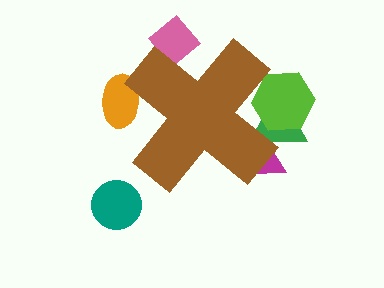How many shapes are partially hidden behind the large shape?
5 shapes are partially hidden.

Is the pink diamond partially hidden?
Yes, the pink diamond is partially hidden behind the brown cross.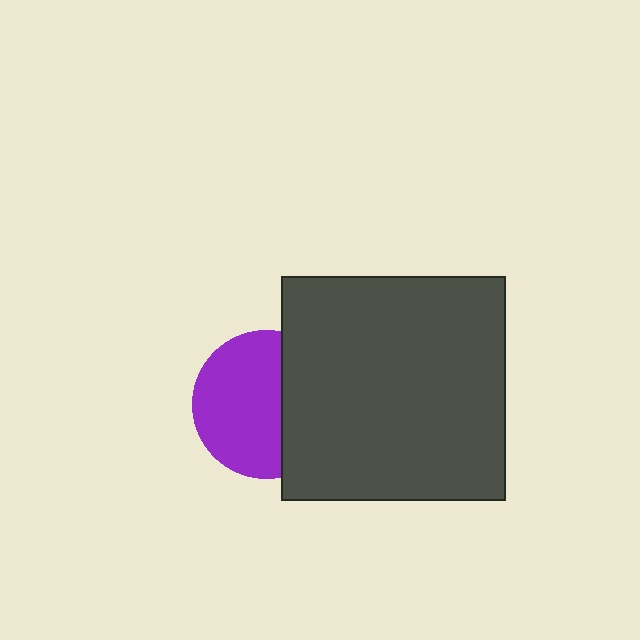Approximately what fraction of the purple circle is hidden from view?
Roughly 37% of the purple circle is hidden behind the dark gray square.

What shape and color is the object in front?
The object in front is a dark gray square.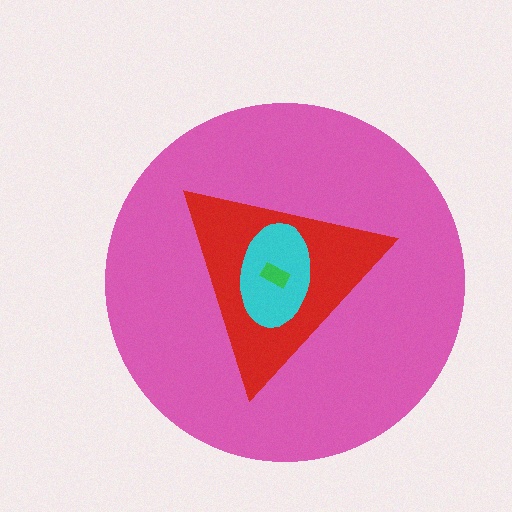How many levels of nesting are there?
4.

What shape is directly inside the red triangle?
The cyan ellipse.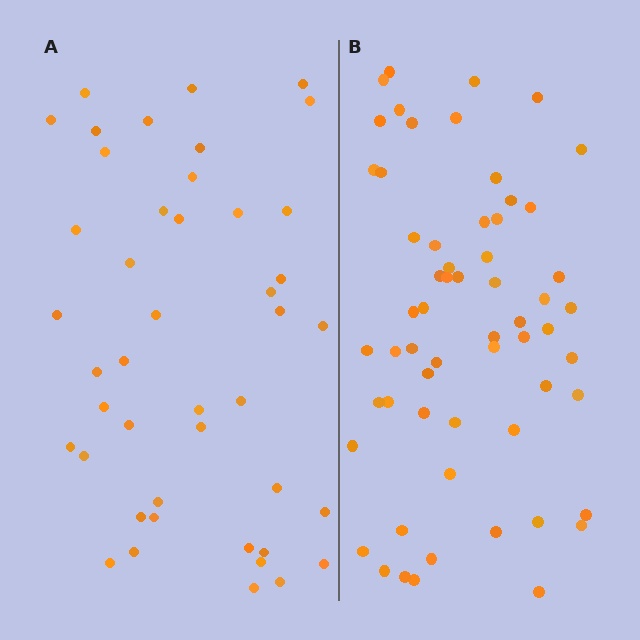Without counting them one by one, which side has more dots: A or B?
Region B (the right region) has more dots.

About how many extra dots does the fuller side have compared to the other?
Region B has approximately 15 more dots than region A.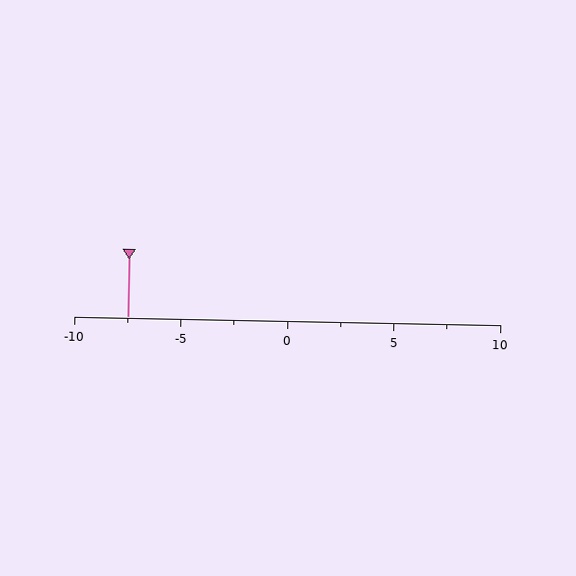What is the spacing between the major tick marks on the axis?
The major ticks are spaced 5 apart.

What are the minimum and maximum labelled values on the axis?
The axis runs from -10 to 10.